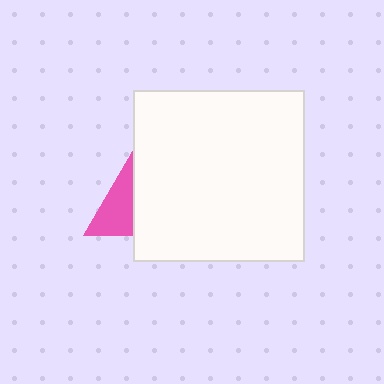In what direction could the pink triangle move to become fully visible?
The pink triangle could move left. That would shift it out from behind the white square entirely.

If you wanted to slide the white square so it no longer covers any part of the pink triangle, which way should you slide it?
Slide it right — that is the most direct way to separate the two shapes.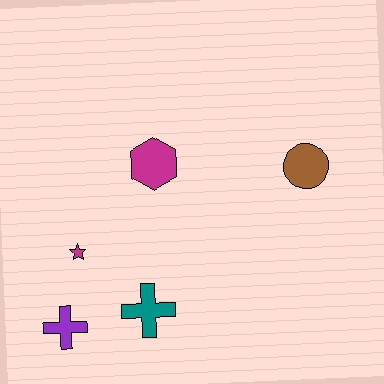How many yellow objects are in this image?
There are no yellow objects.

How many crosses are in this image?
There are 2 crosses.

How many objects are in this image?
There are 5 objects.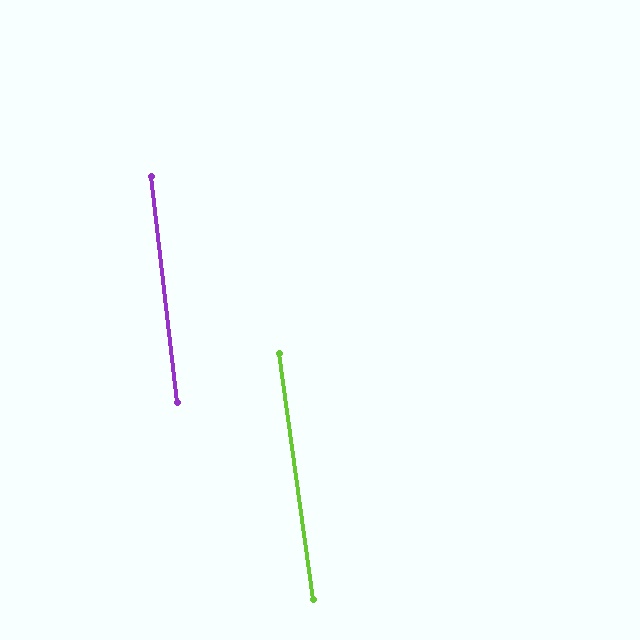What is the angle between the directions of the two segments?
Approximately 1 degree.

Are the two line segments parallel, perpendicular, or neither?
Parallel — their directions differ by only 1.3°.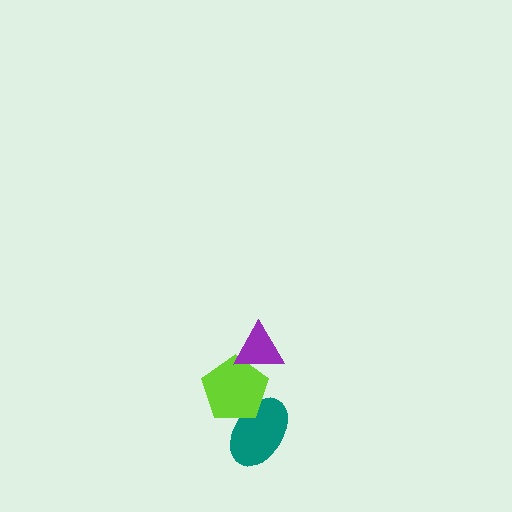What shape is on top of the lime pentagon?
The purple triangle is on top of the lime pentagon.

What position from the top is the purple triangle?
The purple triangle is 1st from the top.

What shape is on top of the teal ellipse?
The lime pentagon is on top of the teal ellipse.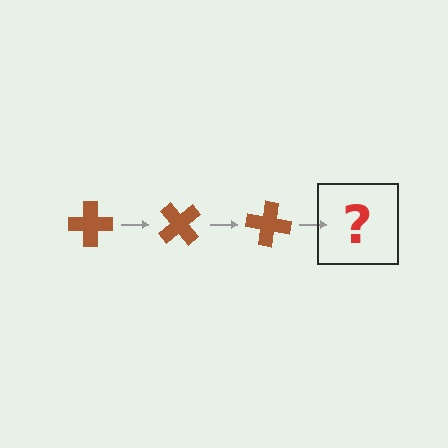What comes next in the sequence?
The next element should be a brown cross rotated 150 degrees.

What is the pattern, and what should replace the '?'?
The pattern is that the cross rotates 50 degrees each step. The '?' should be a brown cross rotated 150 degrees.